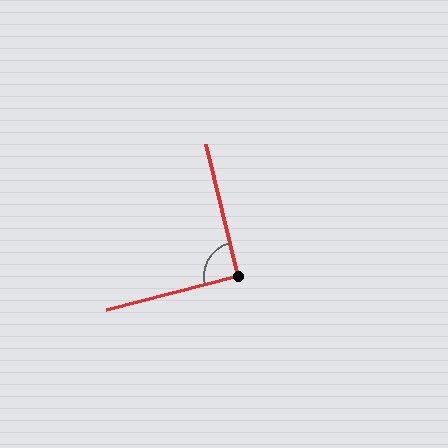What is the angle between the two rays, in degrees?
Approximately 91 degrees.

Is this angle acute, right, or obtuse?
It is approximately a right angle.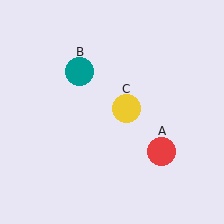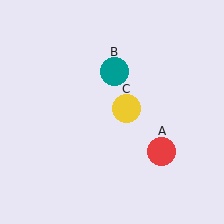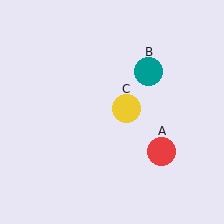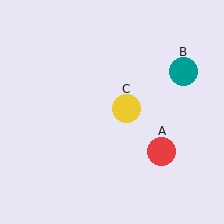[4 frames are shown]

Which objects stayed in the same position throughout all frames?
Red circle (object A) and yellow circle (object C) remained stationary.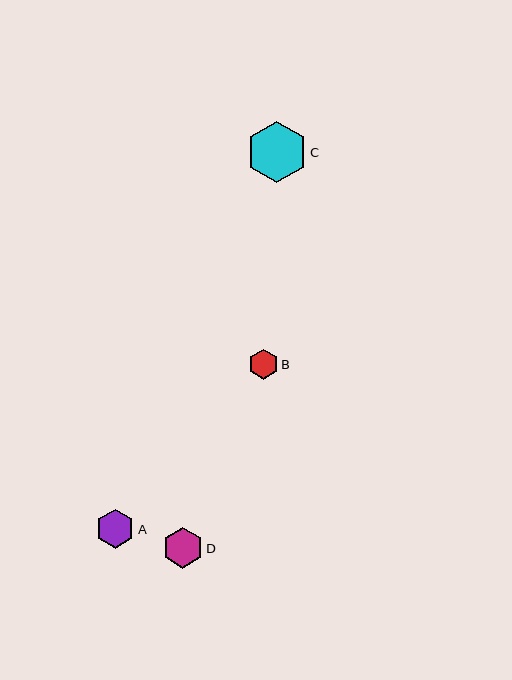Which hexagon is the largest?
Hexagon C is the largest with a size of approximately 61 pixels.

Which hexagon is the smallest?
Hexagon B is the smallest with a size of approximately 30 pixels.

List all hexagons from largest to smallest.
From largest to smallest: C, D, A, B.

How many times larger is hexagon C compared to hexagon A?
Hexagon C is approximately 1.6 times the size of hexagon A.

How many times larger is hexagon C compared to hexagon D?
Hexagon C is approximately 1.5 times the size of hexagon D.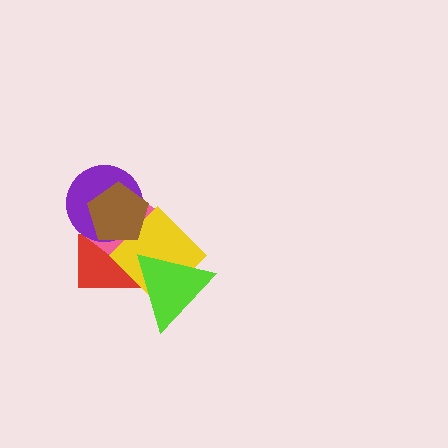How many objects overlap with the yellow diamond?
5 objects overlap with the yellow diamond.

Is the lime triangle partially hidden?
No, no other shape covers it.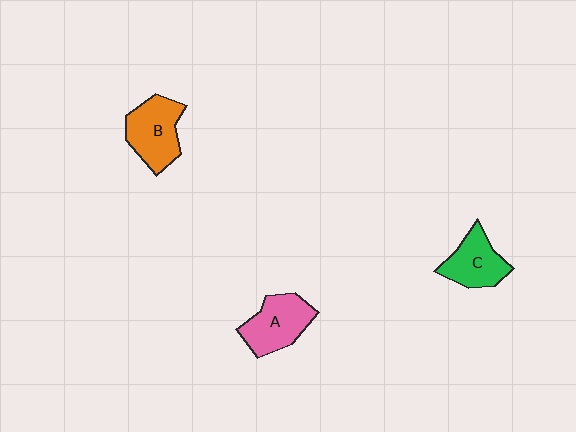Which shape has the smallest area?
Shape C (green).